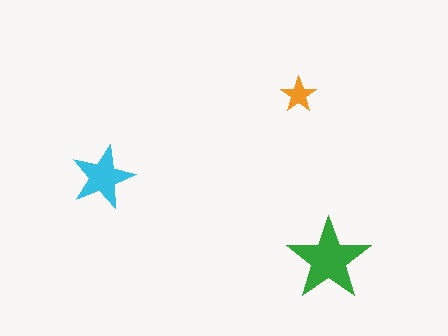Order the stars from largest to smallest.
the green one, the cyan one, the orange one.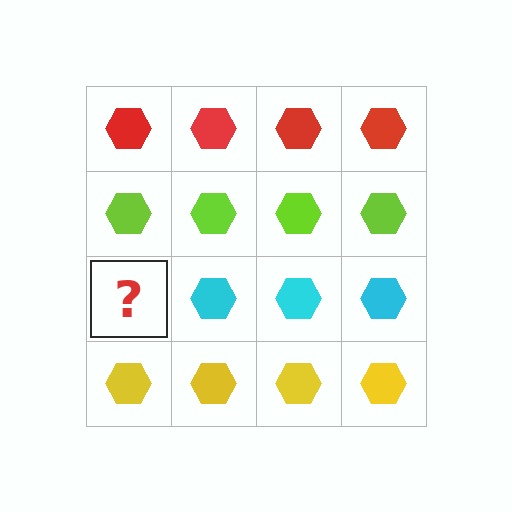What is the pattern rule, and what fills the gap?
The rule is that each row has a consistent color. The gap should be filled with a cyan hexagon.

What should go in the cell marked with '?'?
The missing cell should contain a cyan hexagon.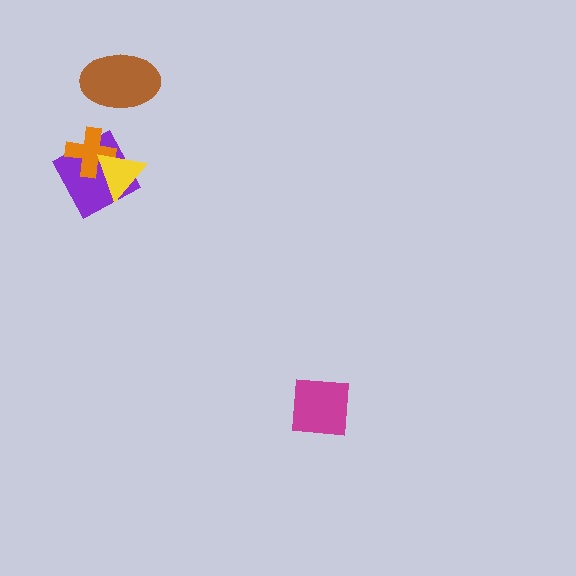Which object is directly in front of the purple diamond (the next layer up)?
The orange cross is directly in front of the purple diamond.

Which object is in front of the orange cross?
The yellow triangle is in front of the orange cross.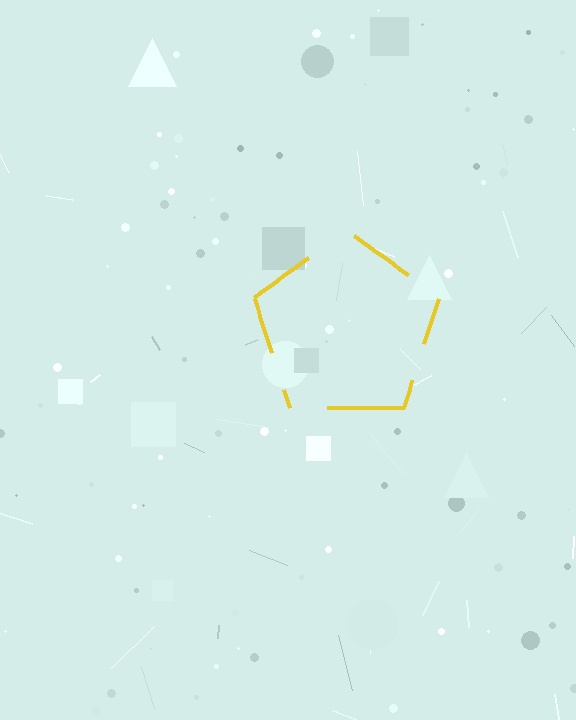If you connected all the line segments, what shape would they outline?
They would outline a pentagon.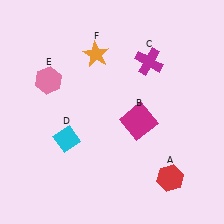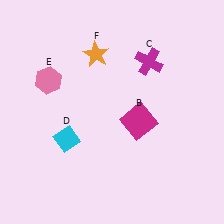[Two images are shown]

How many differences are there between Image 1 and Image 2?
There is 1 difference between the two images.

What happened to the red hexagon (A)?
The red hexagon (A) was removed in Image 2. It was in the bottom-right area of Image 1.